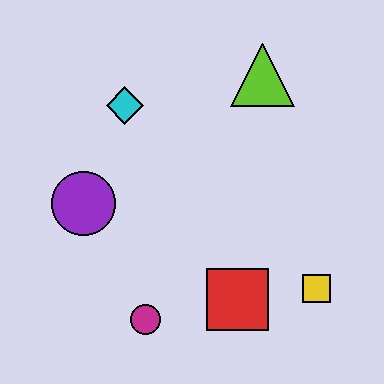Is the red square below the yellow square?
Yes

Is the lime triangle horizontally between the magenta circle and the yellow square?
Yes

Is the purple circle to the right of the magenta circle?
No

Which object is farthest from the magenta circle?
The lime triangle is farthest from the magenta circle.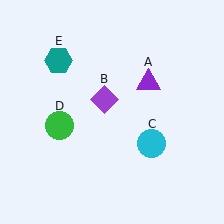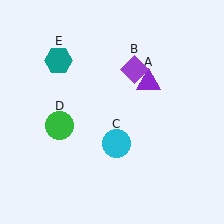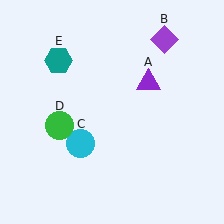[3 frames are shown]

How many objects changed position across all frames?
2 objects changed position: purple diamond (object B), cyan circle (object C).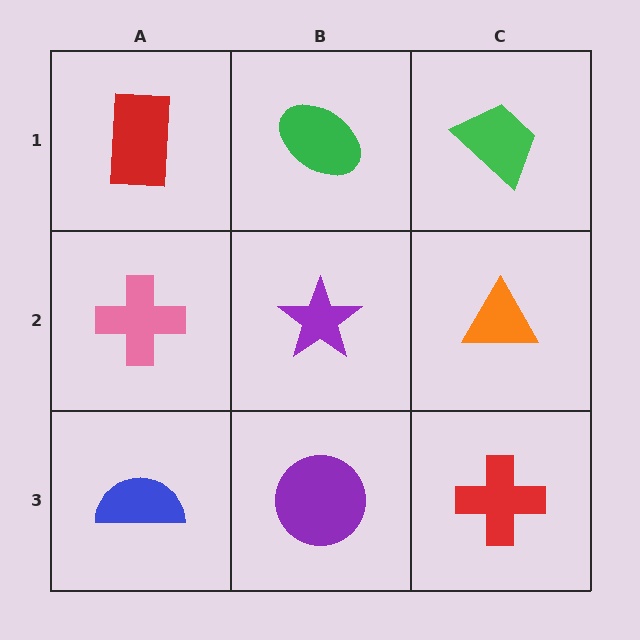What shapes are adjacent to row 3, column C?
An orange triangle (row 2, column C), a purple circle (row 3, column B).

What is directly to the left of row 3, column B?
A blue semicircle.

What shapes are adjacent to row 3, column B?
A purple star (row 2, column B), a blue semicircle (row 3, column A), a red cross (row 3, column C).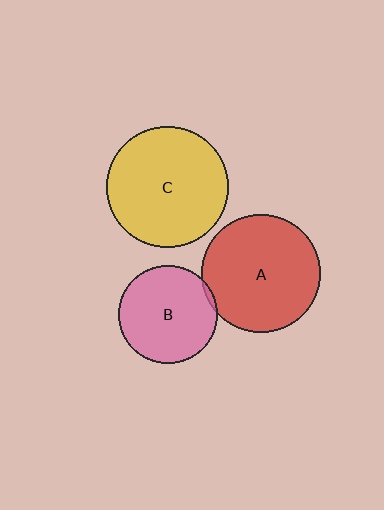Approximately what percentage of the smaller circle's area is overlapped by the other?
Approximately 5%.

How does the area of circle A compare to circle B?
Approximately 1.4 times.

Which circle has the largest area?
Circle C (yellow).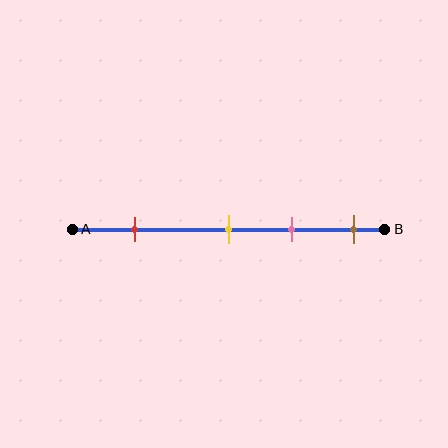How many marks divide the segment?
There are 4 marks dividing the segment.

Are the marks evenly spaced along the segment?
No, the marks are not evenly spaced.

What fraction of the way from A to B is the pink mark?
The pink mark is approximately 70% (0.7) of the way from A to B.